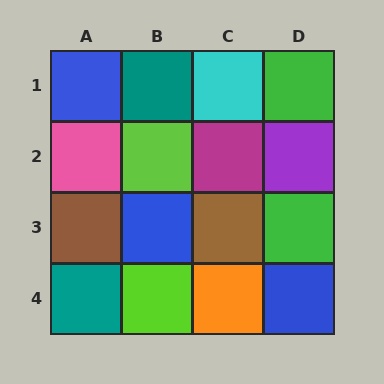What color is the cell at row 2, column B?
Lime.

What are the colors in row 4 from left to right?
Teal, lime, orange, blue.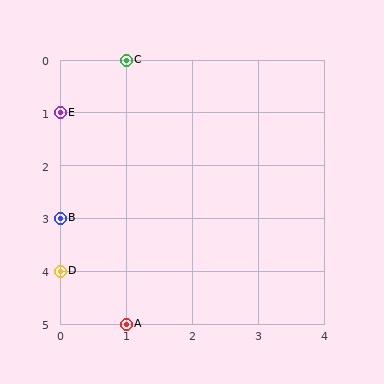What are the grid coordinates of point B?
Point B is at grid coordinates (0, 3).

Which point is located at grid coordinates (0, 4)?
Point D is at (0, 4).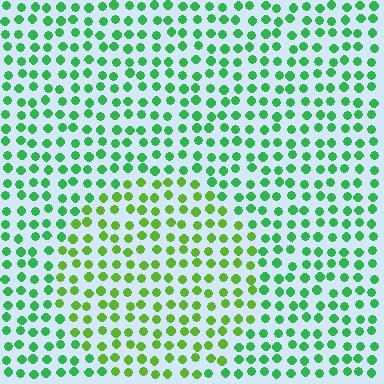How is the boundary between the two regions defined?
The boundary is defined purely by a slight shift in hue (about 35 degrees). Spacing, size, and orientation are identical on both sides.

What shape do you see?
I see a circle.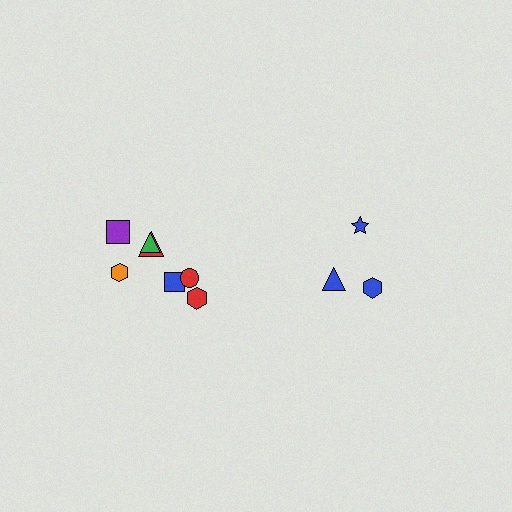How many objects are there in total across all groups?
There are 10 objects.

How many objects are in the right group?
There are 3 objects.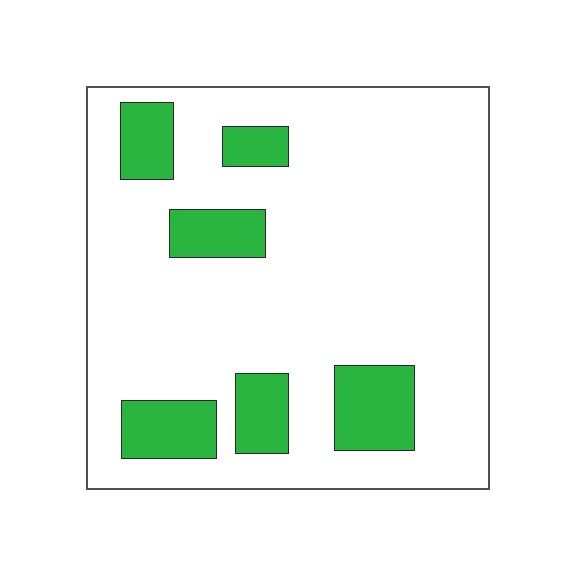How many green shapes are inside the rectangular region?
6.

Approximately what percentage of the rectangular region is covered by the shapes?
Approximately 20%.